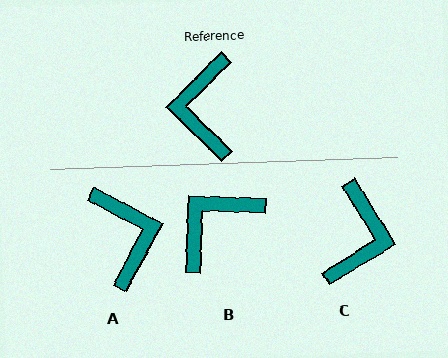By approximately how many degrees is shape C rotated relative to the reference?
Approximately 166 degrees counter-clockwise.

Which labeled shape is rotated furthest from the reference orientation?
C, about 166 degrees away.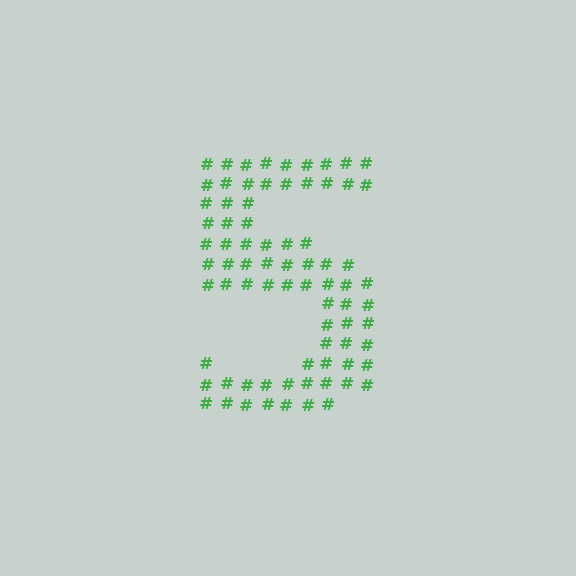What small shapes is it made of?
It is made of small hash symbols.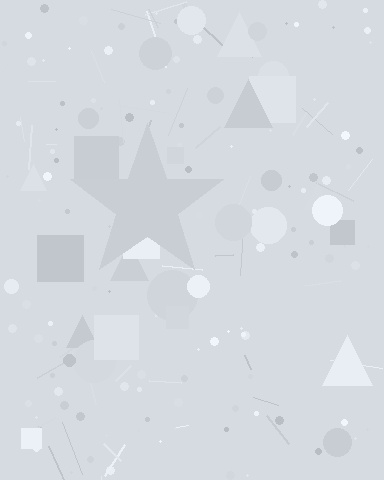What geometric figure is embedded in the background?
A star is embedded in the background.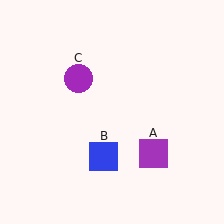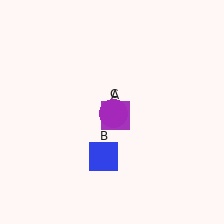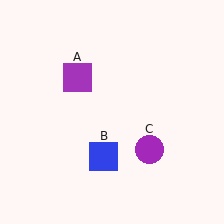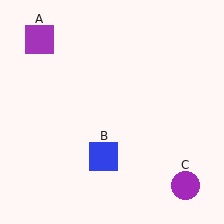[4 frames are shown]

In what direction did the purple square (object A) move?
The purple square (object A) moved up and to the left.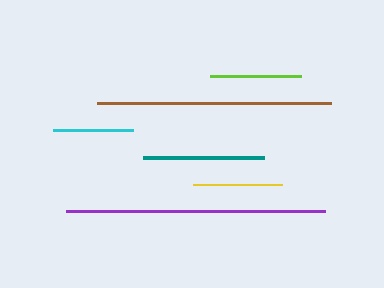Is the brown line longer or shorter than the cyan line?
The brown line is longer than the cyan line.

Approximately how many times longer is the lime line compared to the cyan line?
The lime line is approximately 1.1 times the length of the cyan line.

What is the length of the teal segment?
The teal segment is approximately 121 pixels long.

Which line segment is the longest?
The purple line is the longest at approximately 259 pixels.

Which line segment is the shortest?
The cyan line is the shortest at approximately 80 pixels.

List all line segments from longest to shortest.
From longest to shortest: purple, brown, teal, lime, yellow, cyan.